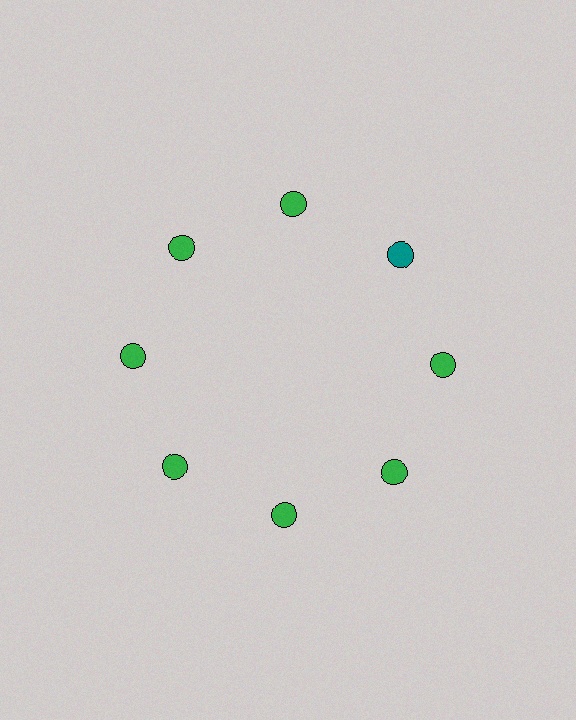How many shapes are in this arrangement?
There are 8 shapes arranged in a ring pattern.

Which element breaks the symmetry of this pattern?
The teal circle at roughly the 2 o'clock position breaks the symmetry. All other shapes are green circles.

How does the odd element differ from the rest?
It has a different color: teal instead of green.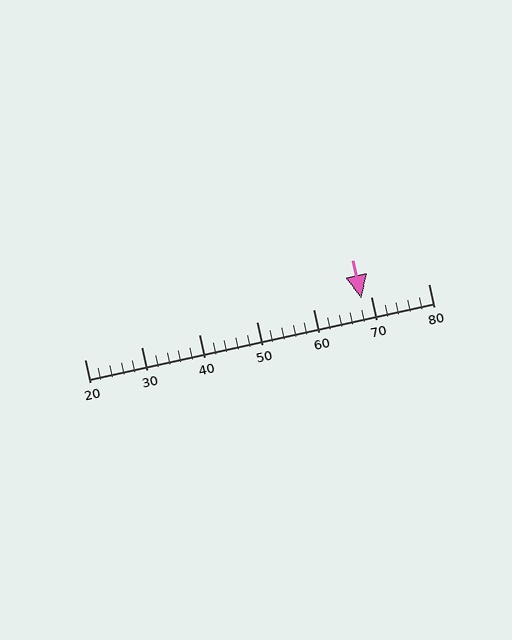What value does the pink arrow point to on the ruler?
The pink arrow points to approximately 68.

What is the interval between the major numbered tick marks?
The major tick marks are spaced 10 units apart.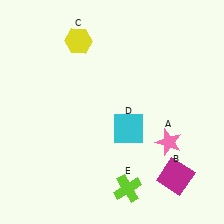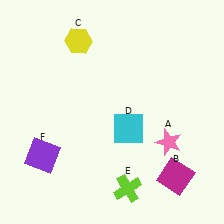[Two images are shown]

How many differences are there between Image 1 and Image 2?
There is 1 difference between the two images.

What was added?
A purple square (F) was added in Image 2.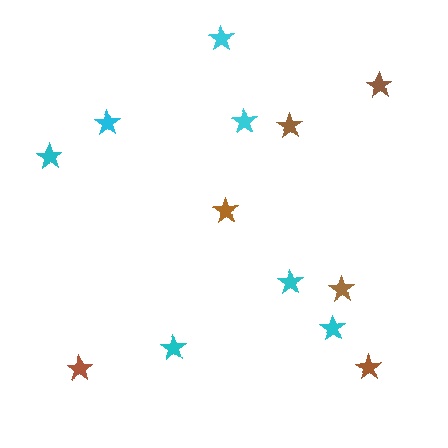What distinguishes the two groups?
There are 2 groups: one group of cyan stars (7) and one group of brown stars (6).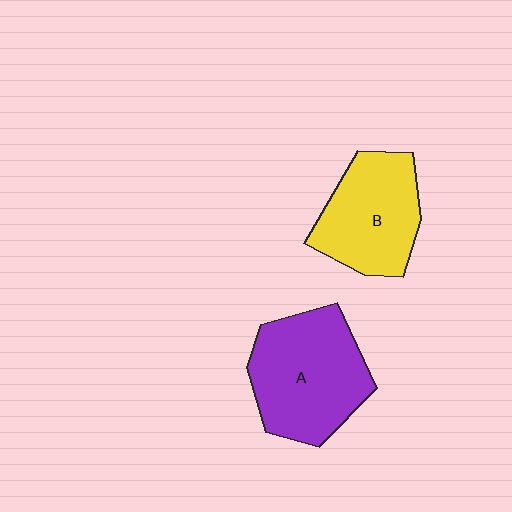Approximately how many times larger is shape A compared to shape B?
Approximately 1.2 times.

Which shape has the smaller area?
Shape B (yellow).